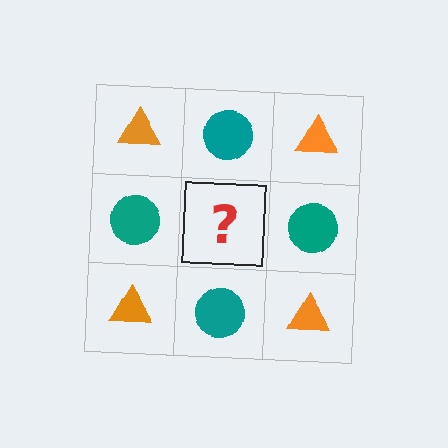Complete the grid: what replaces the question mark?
The question mark should be replaced with an orange triangle.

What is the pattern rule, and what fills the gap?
The rule is that it alternates orange triangle and teal circle in a checkerboard pattern. The gap should be filled with an orange triangle.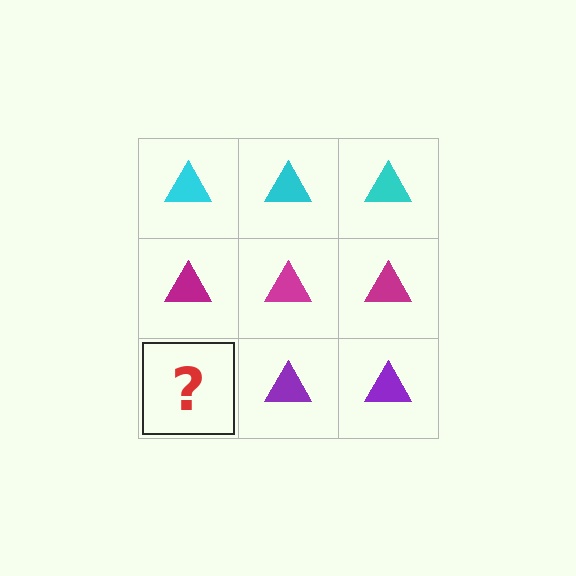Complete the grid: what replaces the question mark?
The question mark should be replaced with a purple triangle.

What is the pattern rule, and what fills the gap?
The rule is that each row has a consistent color. The gap should be filled with a purple triangle.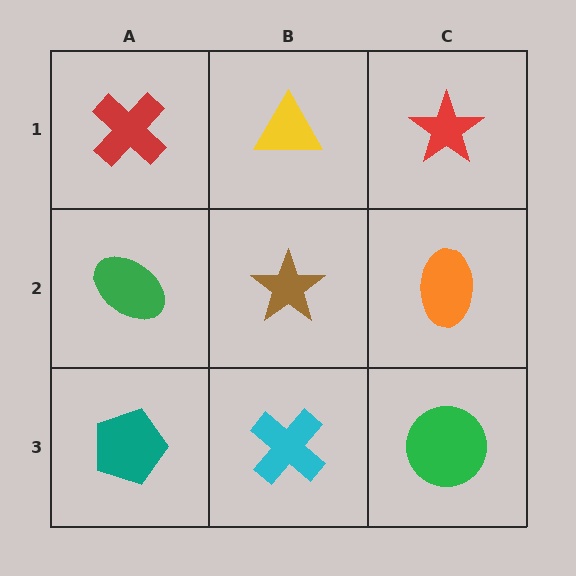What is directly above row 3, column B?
A brown star.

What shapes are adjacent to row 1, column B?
A brown star (row 2, column B), a red cross (row 1, column A), a red star (row 1, column C).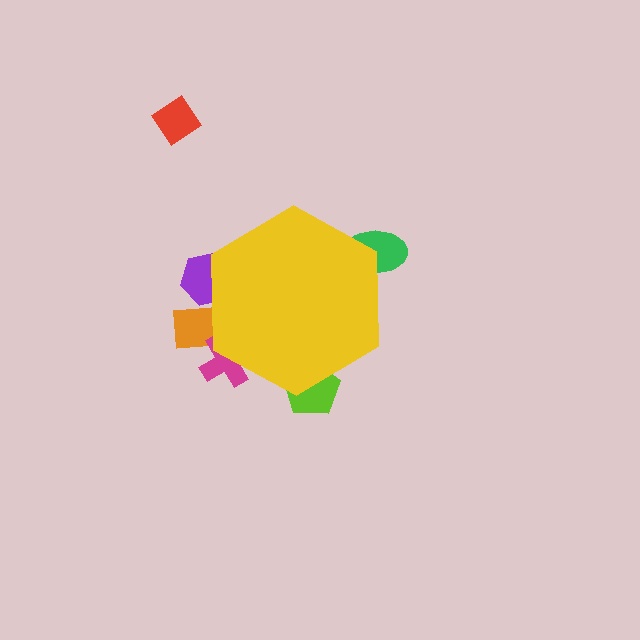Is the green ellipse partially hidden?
Yes, the green ellipse is partially hidden behind the yellow hexagon.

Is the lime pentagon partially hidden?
Yes, the lime pentagon is partially hidden behind the yellow hexagon.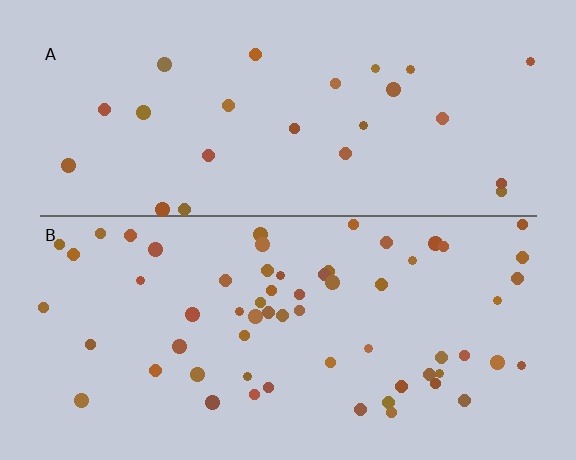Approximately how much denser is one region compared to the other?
Approximately 2.5× — region B over region A.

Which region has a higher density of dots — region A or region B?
B (the bottom).